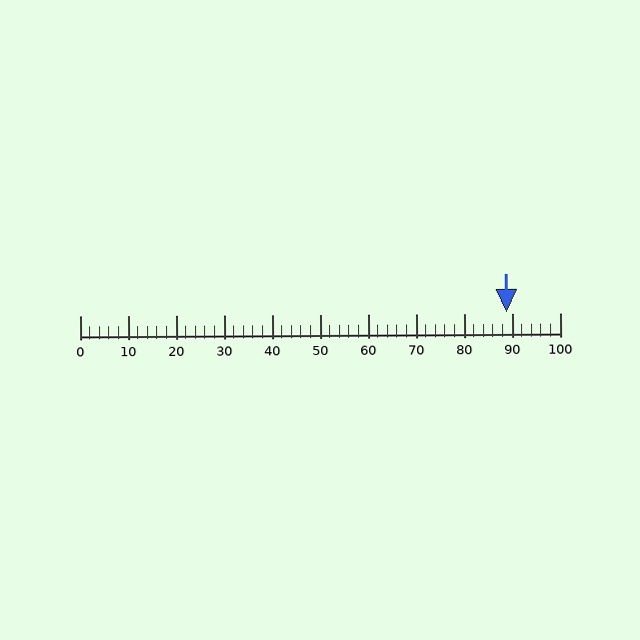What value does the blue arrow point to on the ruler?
The blue arrow points to approximately 89.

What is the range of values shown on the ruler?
The ruler shows values from 0 to 100.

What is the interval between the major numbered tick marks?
The major tick marks are spaced 10 units apart.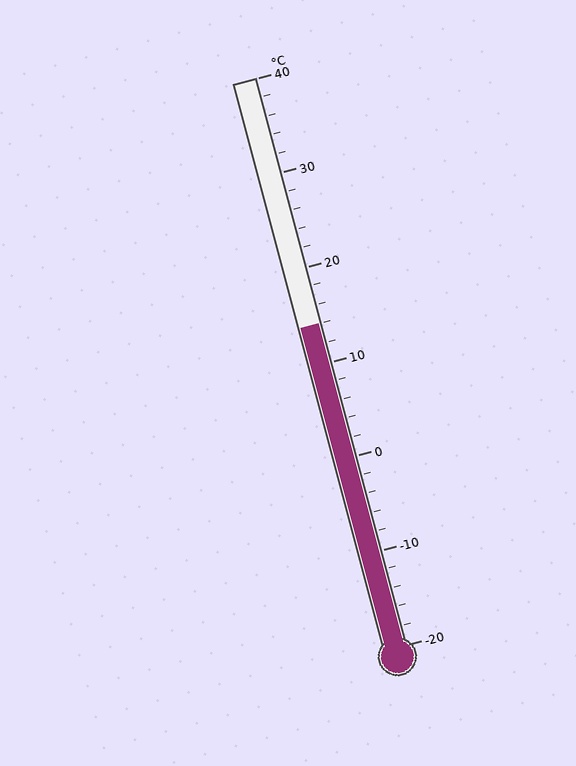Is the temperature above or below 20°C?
The temperature is below 20°C.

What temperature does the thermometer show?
The thermometer shows approximately 14°C.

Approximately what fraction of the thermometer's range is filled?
The thermometer is filled to approximately 55% of its range.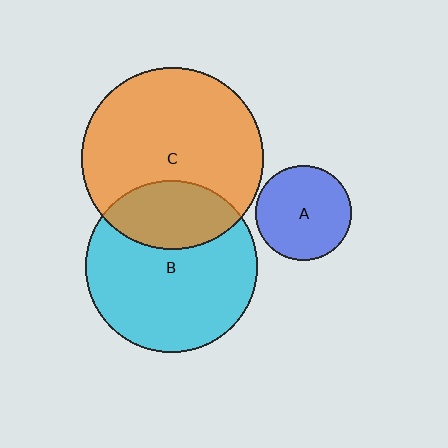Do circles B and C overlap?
Yes.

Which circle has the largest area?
Circle C (orange).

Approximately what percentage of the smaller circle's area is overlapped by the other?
Approximately 30%.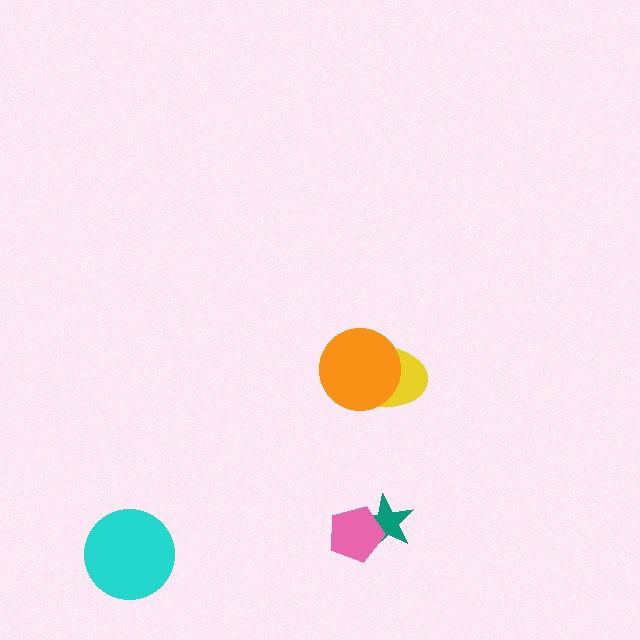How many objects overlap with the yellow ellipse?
1 object overlaps with the yellow ellipse.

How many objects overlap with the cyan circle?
0 objects overlap with the cyan circle.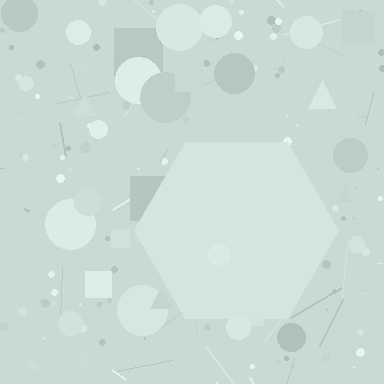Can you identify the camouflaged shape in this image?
The camouflaged shape is a hexagon.